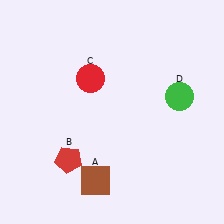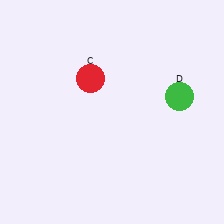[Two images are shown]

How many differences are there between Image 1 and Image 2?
There are 2 differences between the two images.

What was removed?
The brown square (A), the red pentagon (B) were removed in Image 2.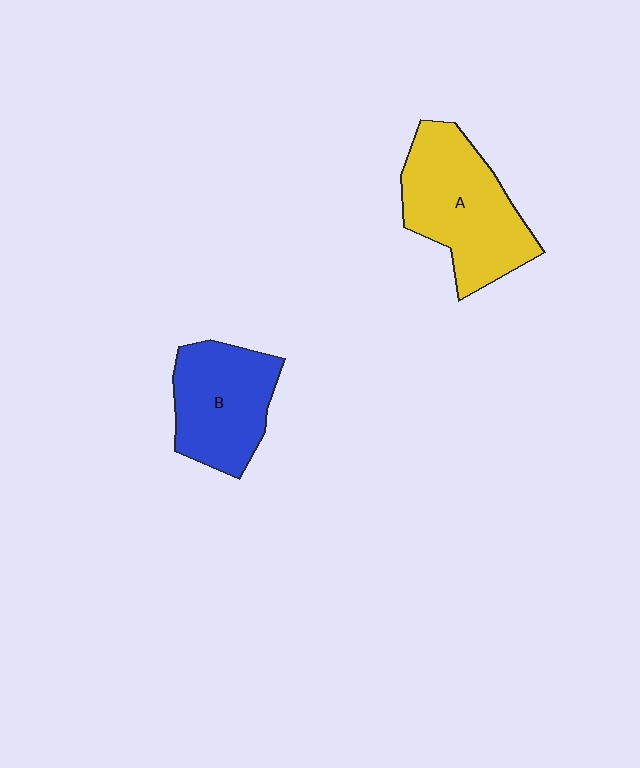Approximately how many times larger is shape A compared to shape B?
Approximately 1.3 times.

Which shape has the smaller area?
Shape B (blue).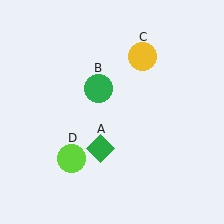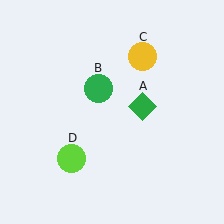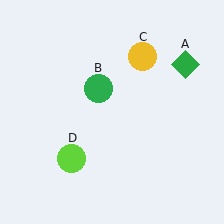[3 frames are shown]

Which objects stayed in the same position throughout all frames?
Green circle (object B) and yellow circle (object C) and lime circle (object D) remained stationary.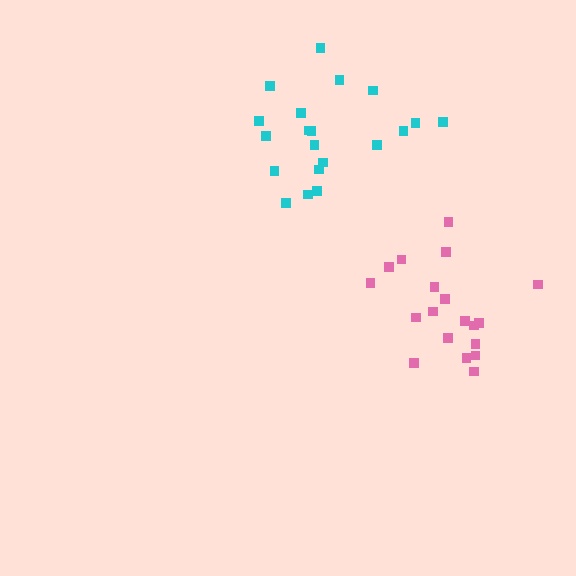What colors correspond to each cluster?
The clusters are colored: pink, cyan.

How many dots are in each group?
Group 1: 19 dots, Group 2: 20 dots (39 total).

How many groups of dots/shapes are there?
There are 2 groups.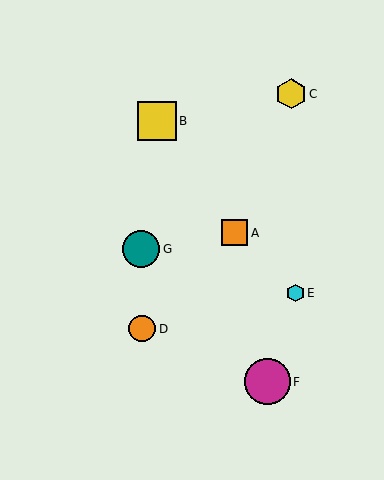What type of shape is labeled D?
Shape D is an orange circle.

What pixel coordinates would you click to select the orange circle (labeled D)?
Click at (142, 329) to select the orange circle D.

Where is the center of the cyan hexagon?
The center of the cyan hexagon is at (296, 293).